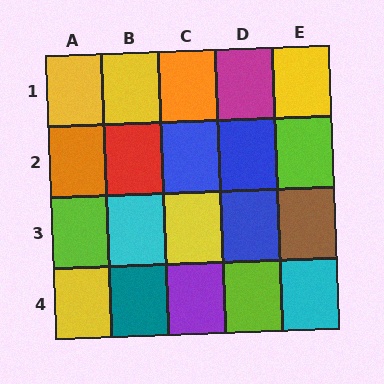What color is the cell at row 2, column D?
Blue.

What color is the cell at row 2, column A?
Orange.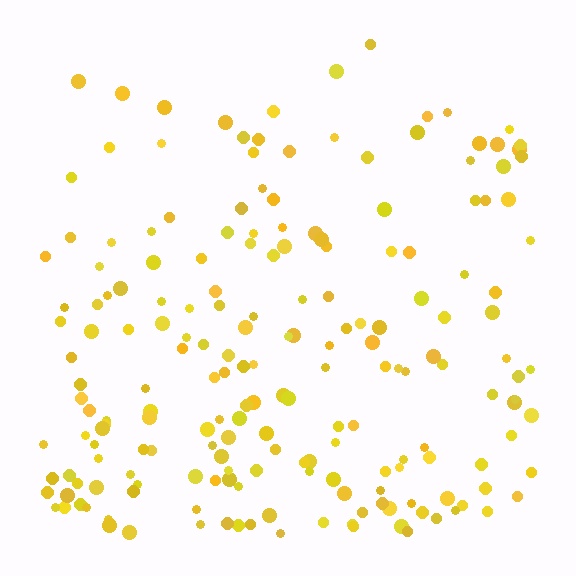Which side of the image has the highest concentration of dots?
The bottom.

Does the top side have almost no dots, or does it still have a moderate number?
Still a moderate number, just noticeably fewer than the bottom.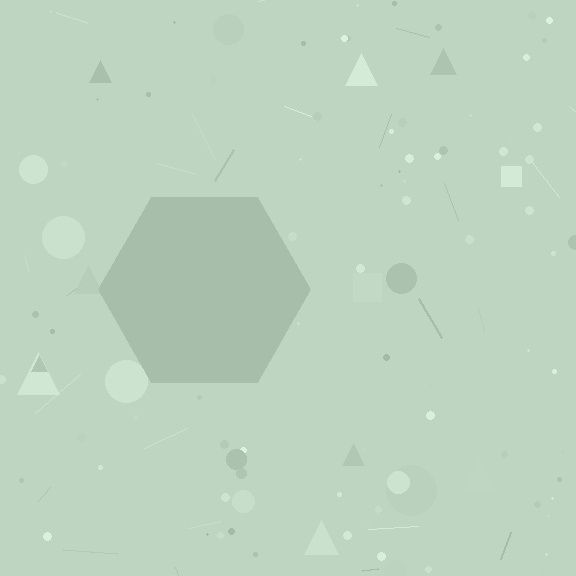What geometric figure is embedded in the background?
A hexagon is embedded in the background.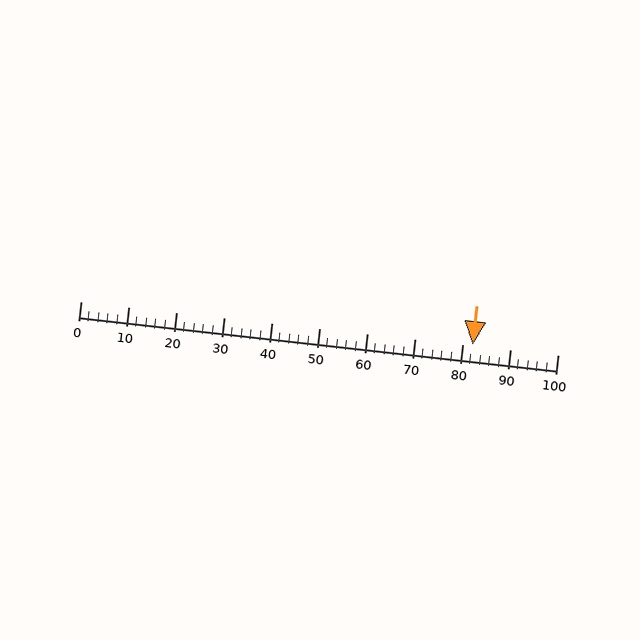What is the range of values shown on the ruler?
The ruler shows values from 0 to 100.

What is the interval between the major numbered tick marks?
The major tick marks are spaced 10 units apart.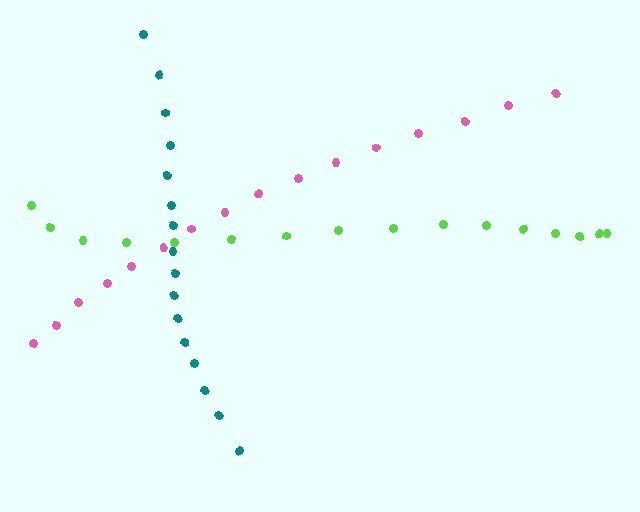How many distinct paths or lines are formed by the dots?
There are 3 distinct paths.